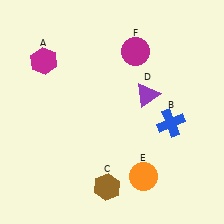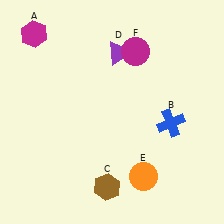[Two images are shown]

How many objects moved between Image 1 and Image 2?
2 objects moved between the two images.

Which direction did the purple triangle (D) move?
The purple triangle (D) moved up.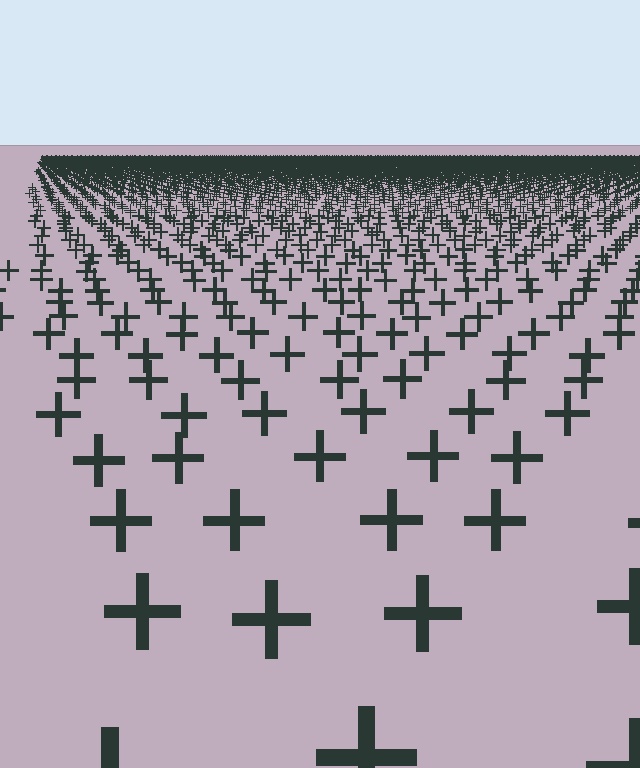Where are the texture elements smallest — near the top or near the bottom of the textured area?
Near the top.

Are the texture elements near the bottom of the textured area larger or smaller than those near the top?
Larger. Near the bottom, elements are closer to the viewer and appear at a bigger on-screen size.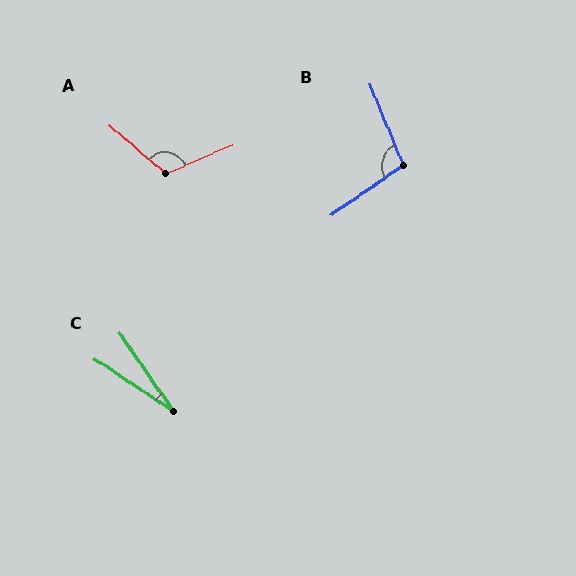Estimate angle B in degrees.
Approximately 102 degrees.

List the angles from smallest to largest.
C (22°), B (102°), A (116°).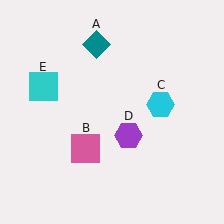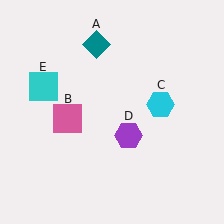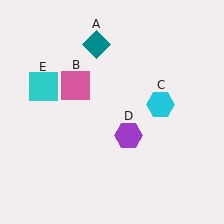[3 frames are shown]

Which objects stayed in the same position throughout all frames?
Teal diamond (object A) and cyan hexagon (object C) and purple hexagon (object D) and cyan square (object E) remained stationary.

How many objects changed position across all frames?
1 object changed position: pink square (object B).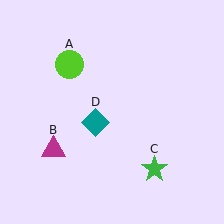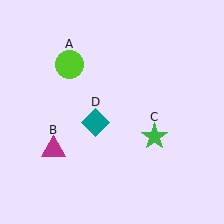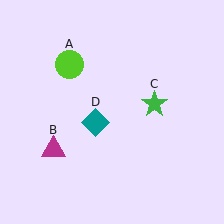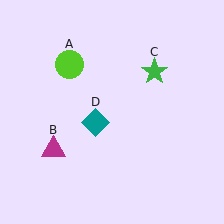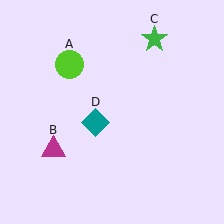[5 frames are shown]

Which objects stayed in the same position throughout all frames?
Lime circle (object A) and magenta triangle (object B) and teal diamond (object D) remained stationary.